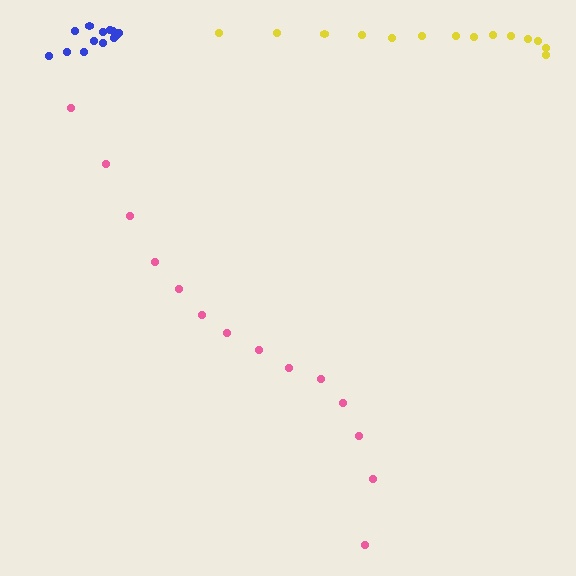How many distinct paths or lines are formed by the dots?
There are 3 distinct paths.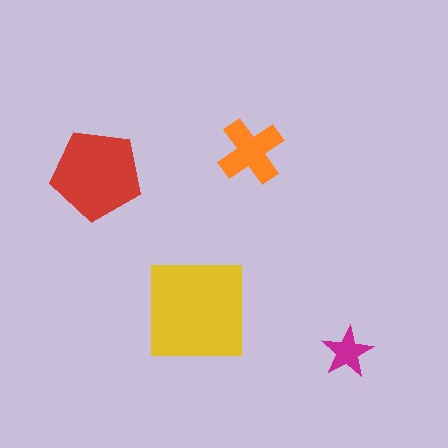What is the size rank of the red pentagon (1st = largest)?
2nd.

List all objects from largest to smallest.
The yellow square, the red pentagon, the orange cross, the magenta star.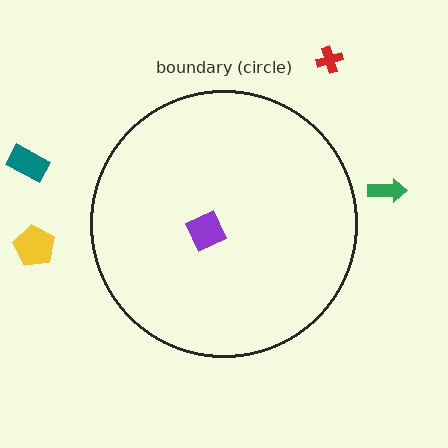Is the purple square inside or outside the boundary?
Inside.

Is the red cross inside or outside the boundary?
Outside.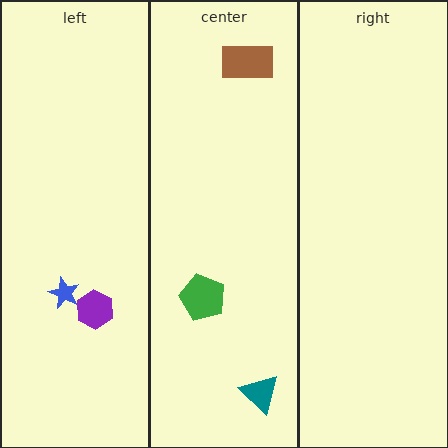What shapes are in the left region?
The blue star, the purple hexagon.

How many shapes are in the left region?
2.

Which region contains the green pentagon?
The center region.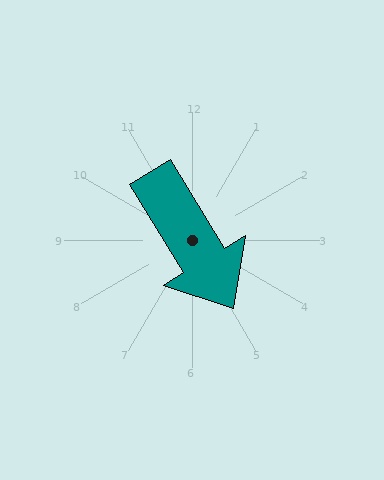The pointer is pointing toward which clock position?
Roughly 5 o'clock.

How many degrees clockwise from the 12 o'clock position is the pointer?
Approximately 149 degrees.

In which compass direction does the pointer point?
Southeast.